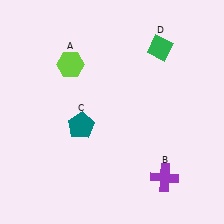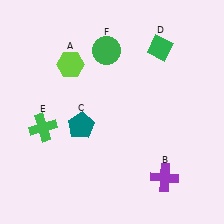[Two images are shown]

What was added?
A green cross (E), a green circle (F) were added in Image 2.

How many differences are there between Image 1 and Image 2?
There are 2 differences between the two images.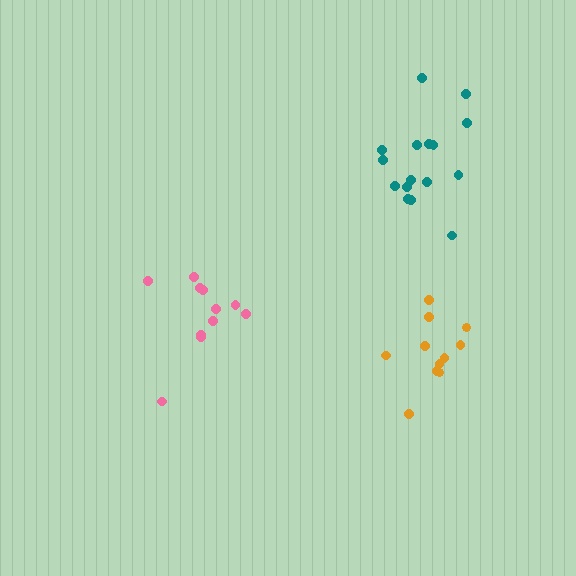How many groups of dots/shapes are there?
There are 3 groups.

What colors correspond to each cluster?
The clusters are colored: pink, orange, teal.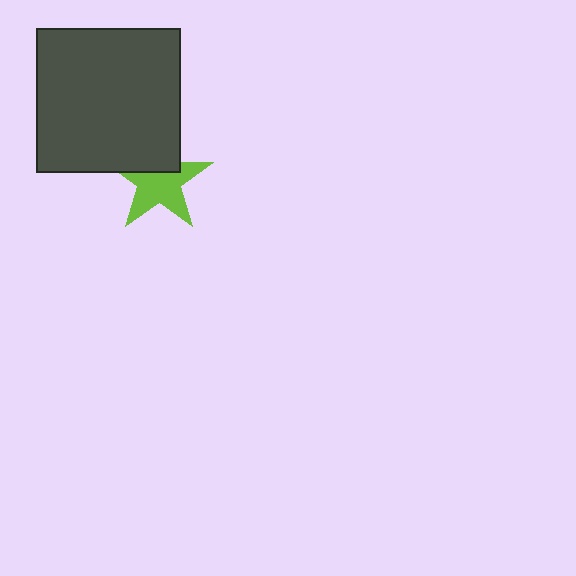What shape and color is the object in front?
The object in front is a dark gray square.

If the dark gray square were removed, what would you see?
You would see the complete lime star.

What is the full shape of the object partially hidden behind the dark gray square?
The partially hidden object is a lime star.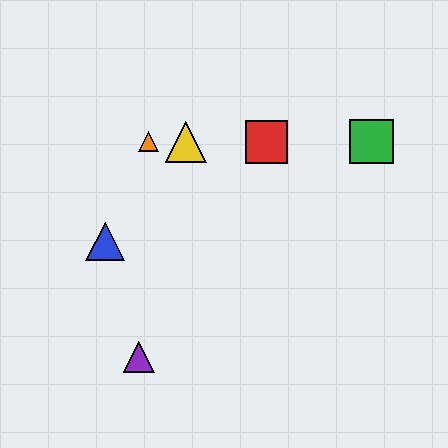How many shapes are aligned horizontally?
4 shapes (the red square, the green square, the yellow triangle, the orange triangle) are aligned horizontally.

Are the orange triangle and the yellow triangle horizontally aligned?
Yes, both are at y≈142.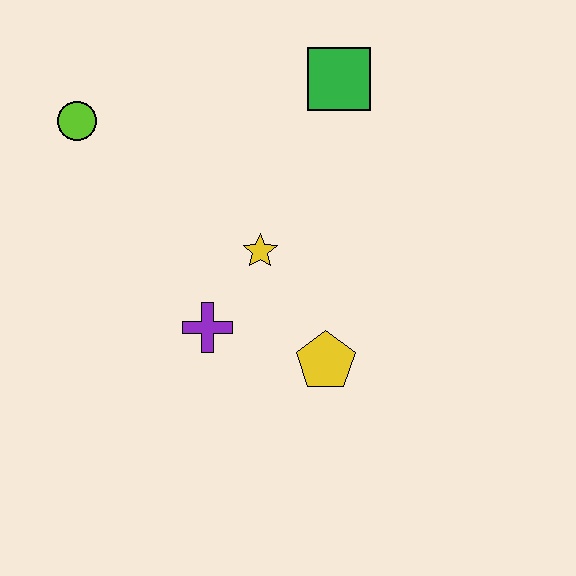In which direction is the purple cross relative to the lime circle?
The purple cross is below the lime circle.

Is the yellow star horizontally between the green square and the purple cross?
Yes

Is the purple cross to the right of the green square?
No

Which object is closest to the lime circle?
The yellow star is closest to the lime circle.